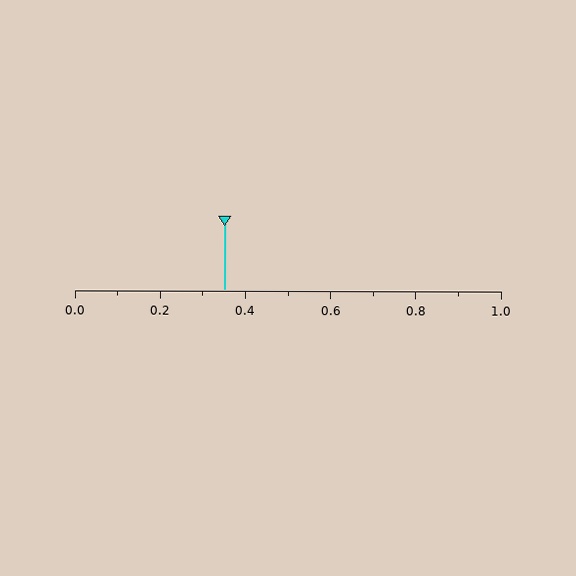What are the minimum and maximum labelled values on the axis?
The axis runs from 0.0 to 1.0.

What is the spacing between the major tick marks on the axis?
The major ticks are spaced 0.2 apart.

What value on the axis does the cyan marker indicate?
The marker indicates approximately 0.35.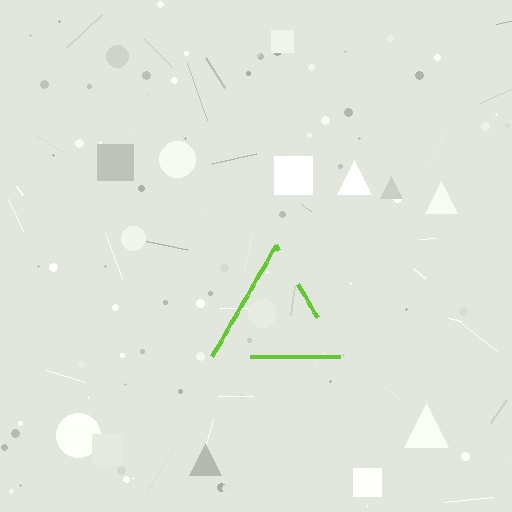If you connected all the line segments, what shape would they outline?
They would outline a triangle.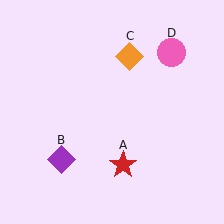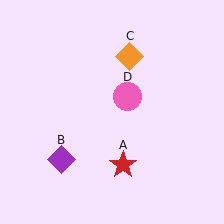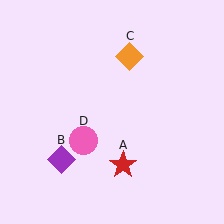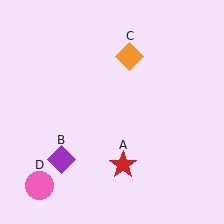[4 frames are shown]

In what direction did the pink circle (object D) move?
The pink circle (object D) moved down and to the left.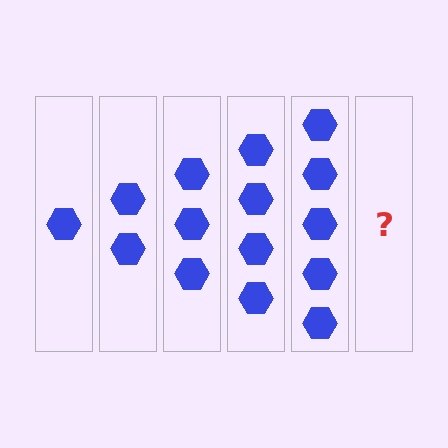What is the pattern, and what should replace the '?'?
The pattern is that each step adds one more hexagon. The '?' should be 6 hexagons.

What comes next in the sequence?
The next element should be 6 hexagons.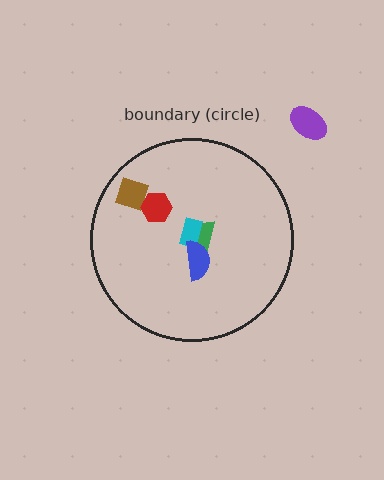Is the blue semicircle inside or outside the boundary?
Inside.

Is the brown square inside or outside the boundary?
Inside.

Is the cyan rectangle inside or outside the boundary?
Inside.